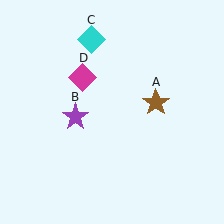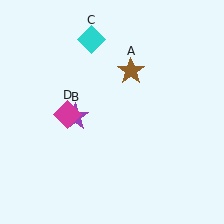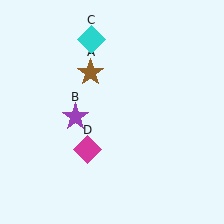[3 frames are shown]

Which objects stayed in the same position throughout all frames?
Purple star (object B) and cyan diamond (object C) remained stationary.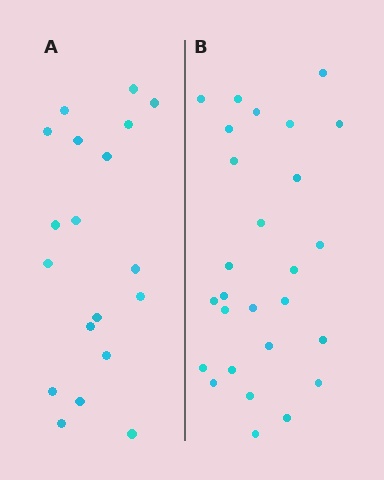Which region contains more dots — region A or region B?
Region B (the right region) has more dots.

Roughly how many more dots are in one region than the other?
Region B has roughly 8 or so more dots than region A.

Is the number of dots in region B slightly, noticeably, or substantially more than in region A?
Region B has noticeably more, but not dramatically so. The ratio is roughly 1.4 to 1.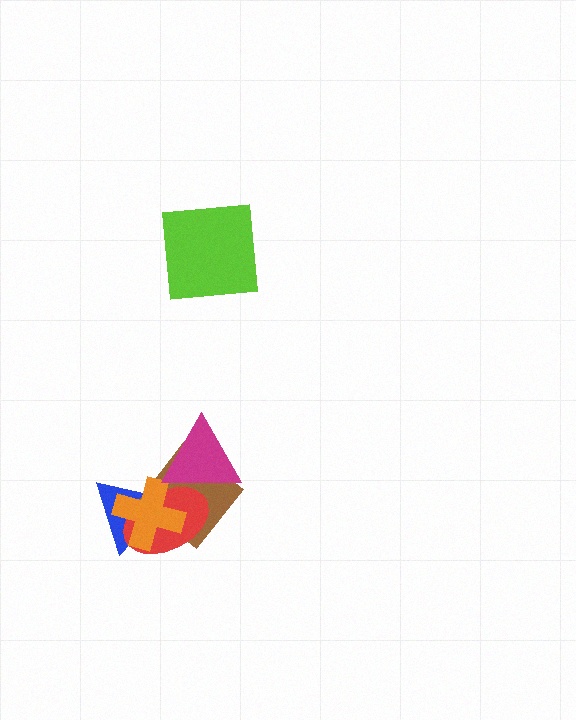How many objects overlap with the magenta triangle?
2 objects overlap with the magenta triangle.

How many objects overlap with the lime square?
0 objects overlap with the lime square.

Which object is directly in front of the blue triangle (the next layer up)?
The brown diamond is directly in front of the blue triangle.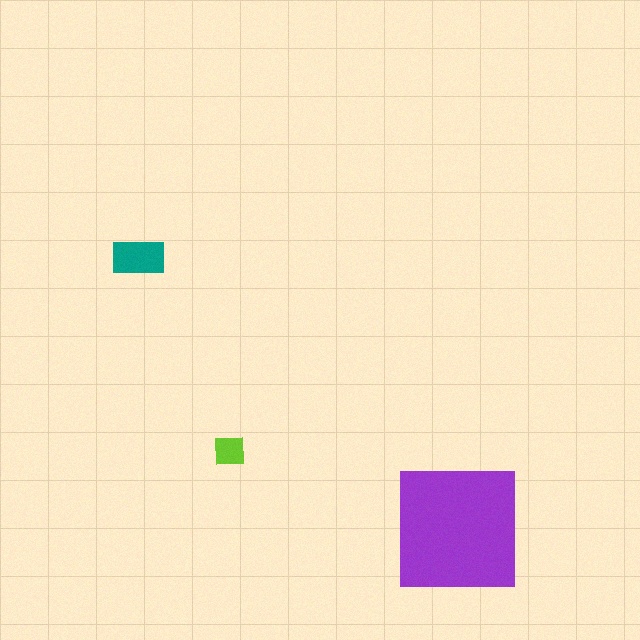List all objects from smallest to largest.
The lime square, the teal rectangle, the purple square.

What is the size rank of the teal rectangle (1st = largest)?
2nd.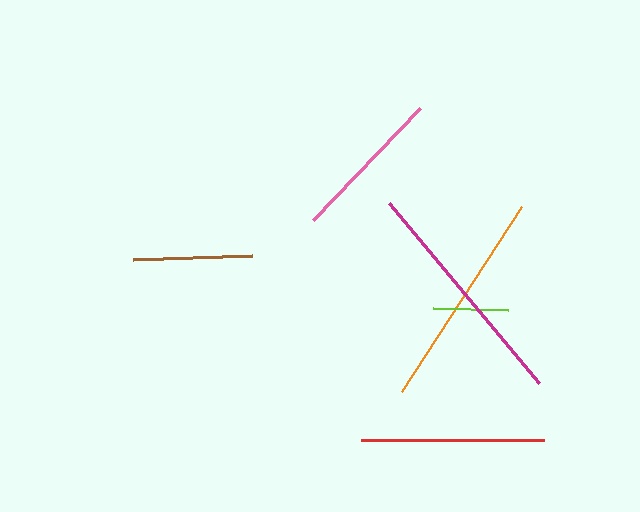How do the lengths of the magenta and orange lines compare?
The magenta and orange lines are approximately the same length.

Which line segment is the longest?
The magenta line is the longest at approximately 234 pixels.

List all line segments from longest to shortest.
From longest to shortest: magenta, orange, red, pink, brown, lime.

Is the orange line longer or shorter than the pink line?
The orange line is longer than the pink line.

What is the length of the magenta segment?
The magenta segment is approximately 234 pixels long.